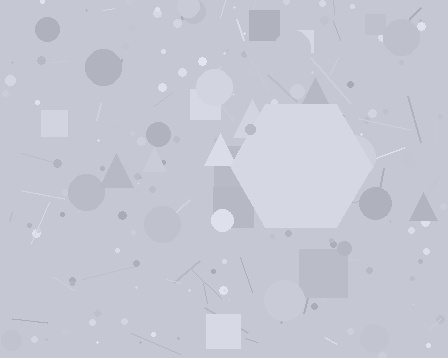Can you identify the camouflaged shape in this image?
The camouflaged shape is a hexagon.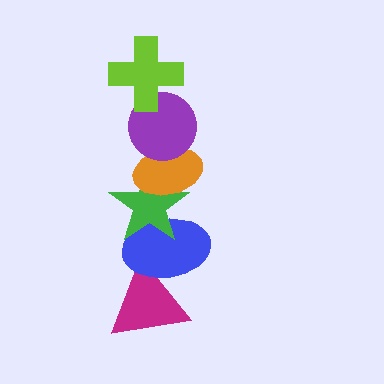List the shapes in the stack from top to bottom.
From top to bottom: the lime cross, the purple circle, the orange ellipse, the green star, the blue ellipse, the magenta triangle.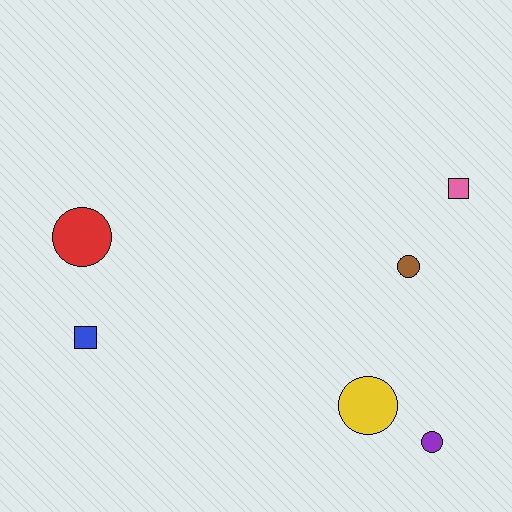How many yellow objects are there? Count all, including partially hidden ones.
There is 1 yellow object.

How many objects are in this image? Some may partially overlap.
There are 6 objects.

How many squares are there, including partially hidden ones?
There are 2 squares.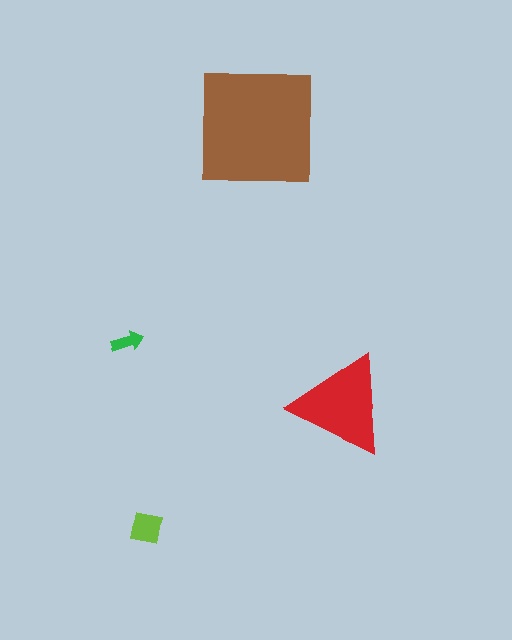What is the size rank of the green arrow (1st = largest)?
4th.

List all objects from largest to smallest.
The brown square, the red triangle, the lime square, the green arrow.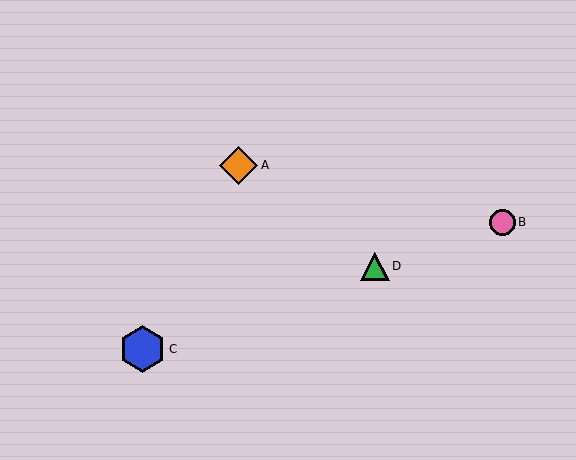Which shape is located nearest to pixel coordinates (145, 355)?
The blue hexagon (labeled C) at (142, 349) is nearest to that location.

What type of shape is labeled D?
Shape D is a green triangle.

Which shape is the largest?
The blue hexagon (labeled C) is the largest.